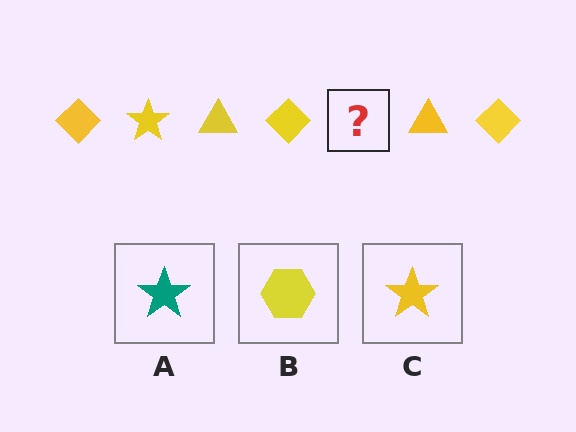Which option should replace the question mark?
Option C.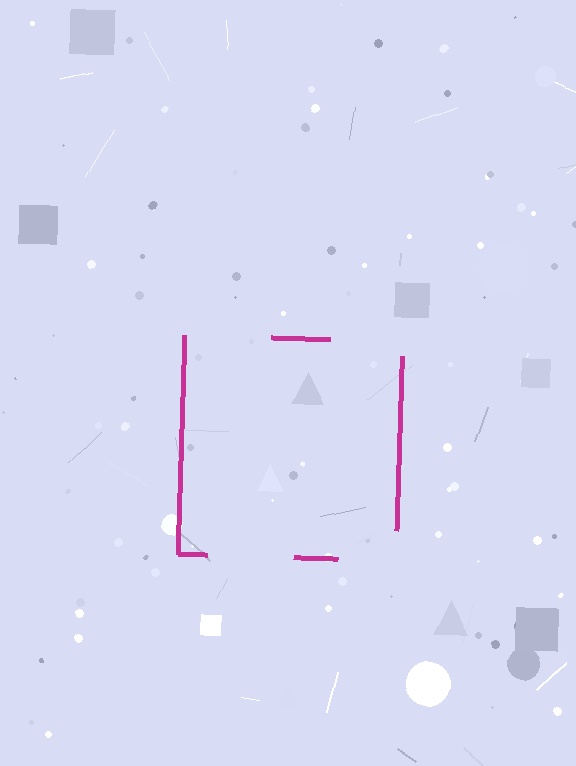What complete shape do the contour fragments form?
The contour fragments form a square.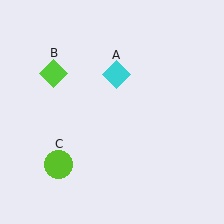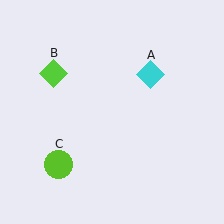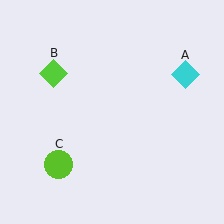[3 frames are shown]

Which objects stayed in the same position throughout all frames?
Lime diamond (object B) and lime circle (object C) remained stationary.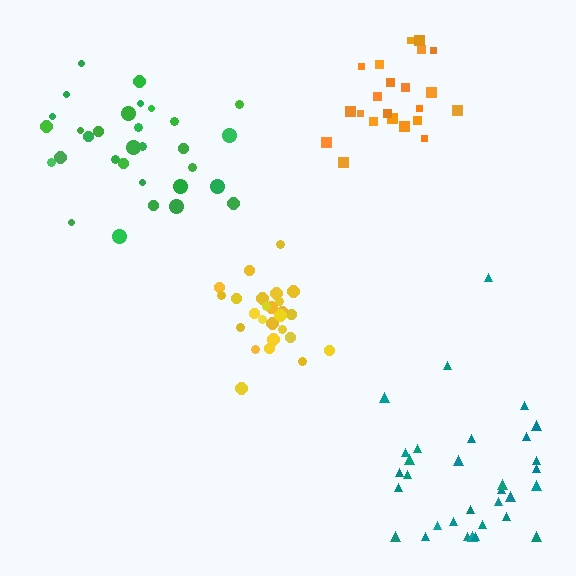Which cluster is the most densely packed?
Yellow.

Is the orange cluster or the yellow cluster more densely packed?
Yellow.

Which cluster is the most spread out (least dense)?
Teal.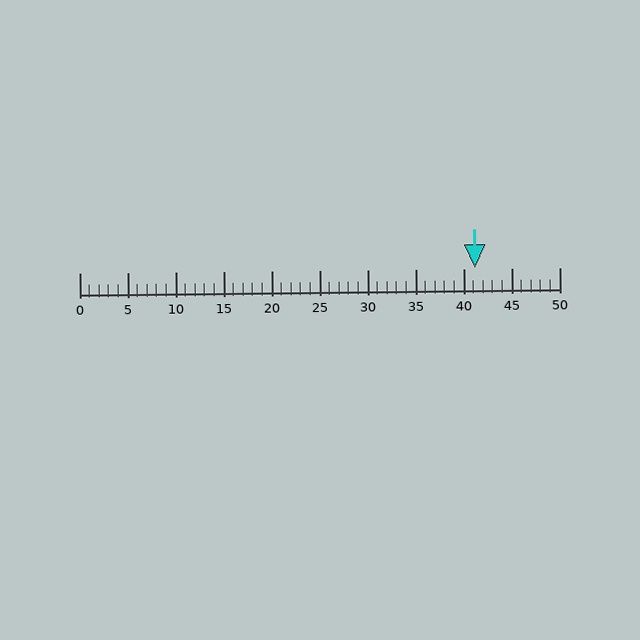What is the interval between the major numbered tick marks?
The major tick marks are spaced 5 units apart.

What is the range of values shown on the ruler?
The ruler shows values from 0 to 50.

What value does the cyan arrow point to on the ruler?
The cyan arrow points to approximately 41.